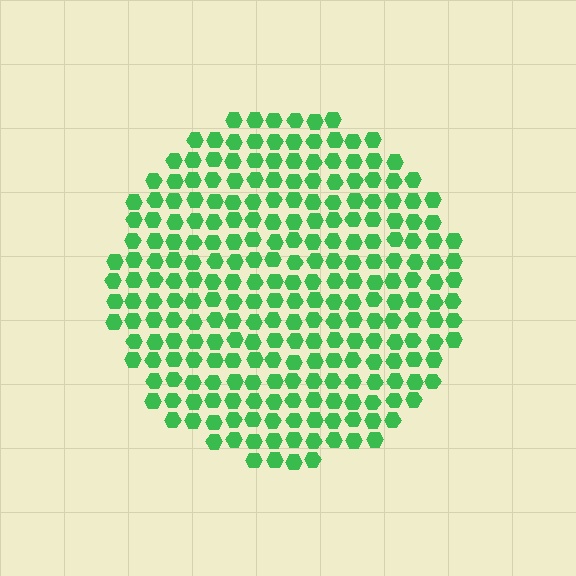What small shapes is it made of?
It is made of small hexagons.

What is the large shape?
The large shape is a circle.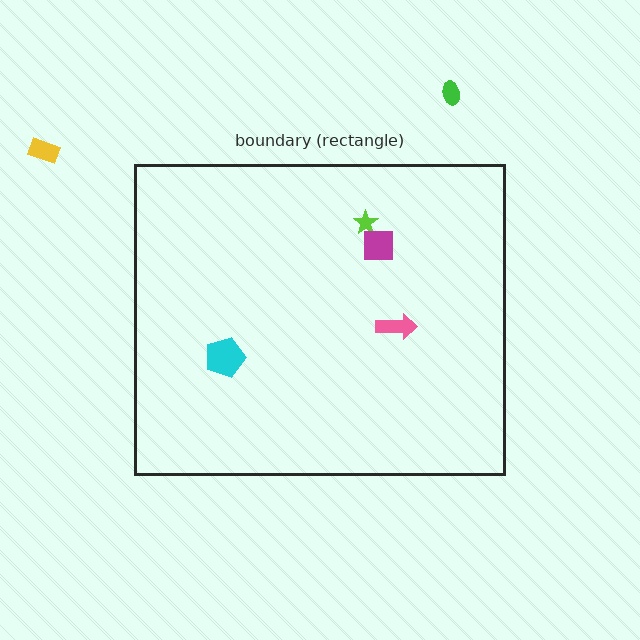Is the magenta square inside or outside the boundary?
Inside.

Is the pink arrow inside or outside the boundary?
Inside.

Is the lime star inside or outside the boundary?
Inside.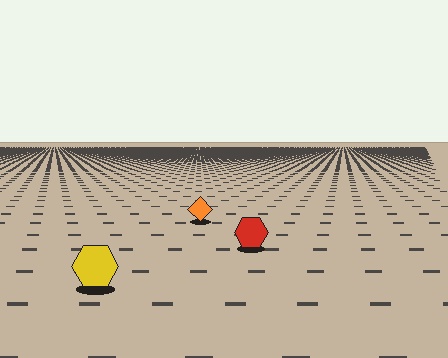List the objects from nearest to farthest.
From nearest to farthest: the yellow hexagon, the red hexagon, the orange diamond.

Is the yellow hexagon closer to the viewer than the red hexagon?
Yes. The yellow hexagon is closer — you can tell from the texture gradient: the ground texture is coarser near it.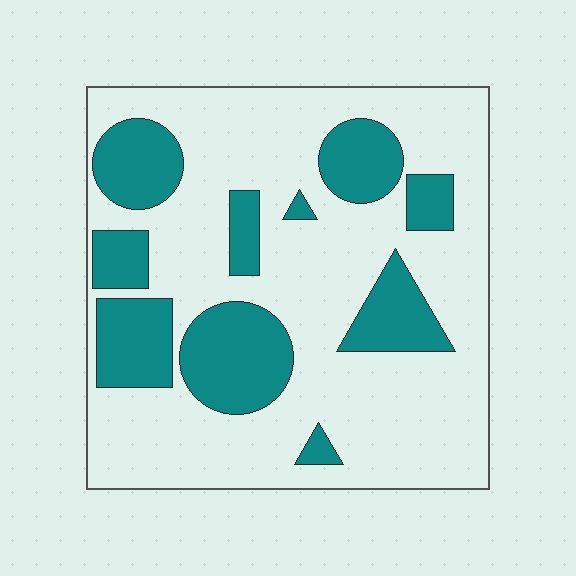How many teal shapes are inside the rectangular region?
10.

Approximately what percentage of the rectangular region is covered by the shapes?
Approximately 30%.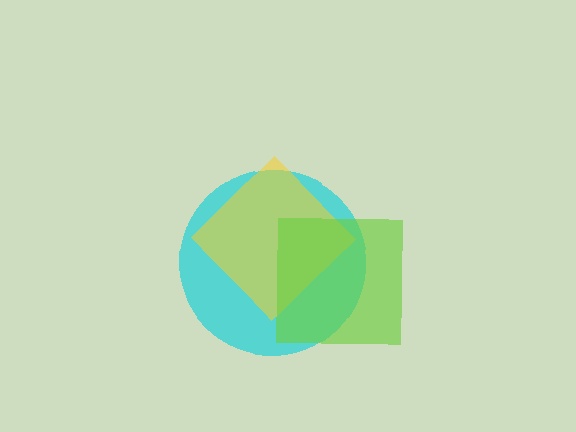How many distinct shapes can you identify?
There are 3 distinct shapes: a cyan circle, a yellow diamond, a lime square.